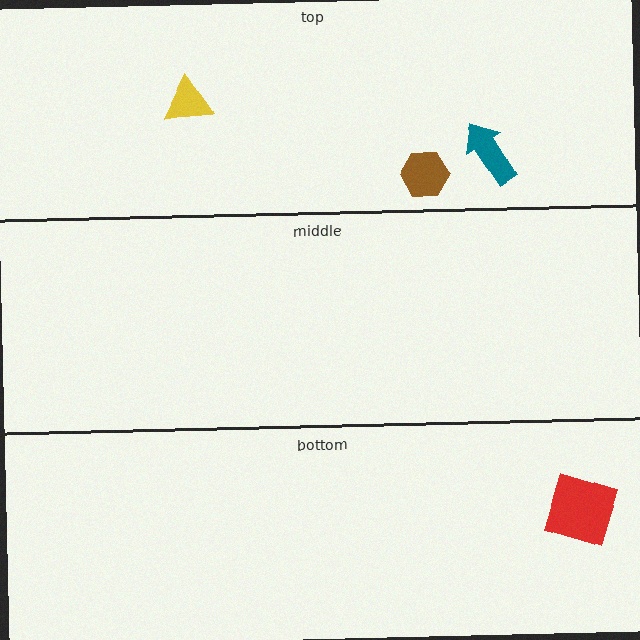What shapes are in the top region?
The brown hexagon, the yellow triangle, the teal arrow.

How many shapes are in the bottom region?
1.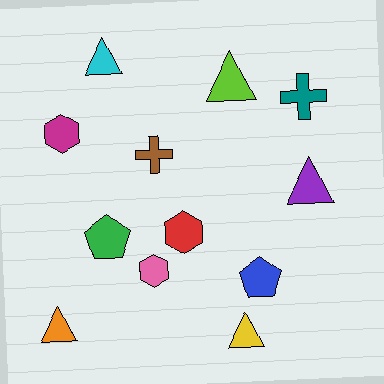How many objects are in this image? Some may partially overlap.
There are 12 objects.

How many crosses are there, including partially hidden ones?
There are 2 crosses.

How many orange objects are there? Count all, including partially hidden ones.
There is 1 orange object.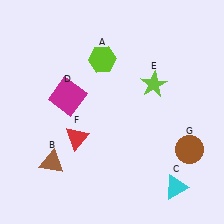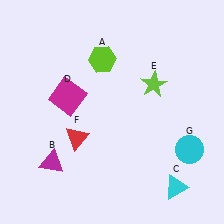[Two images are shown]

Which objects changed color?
B changed from brown to magenta. G changed from brown to cyan.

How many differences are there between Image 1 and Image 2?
There are 2 differences between the two images.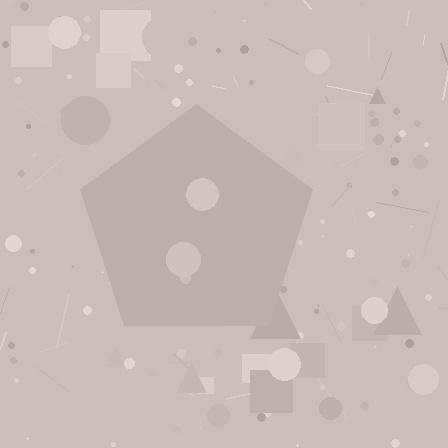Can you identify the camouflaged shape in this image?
The camouflaged shape is a pentagon.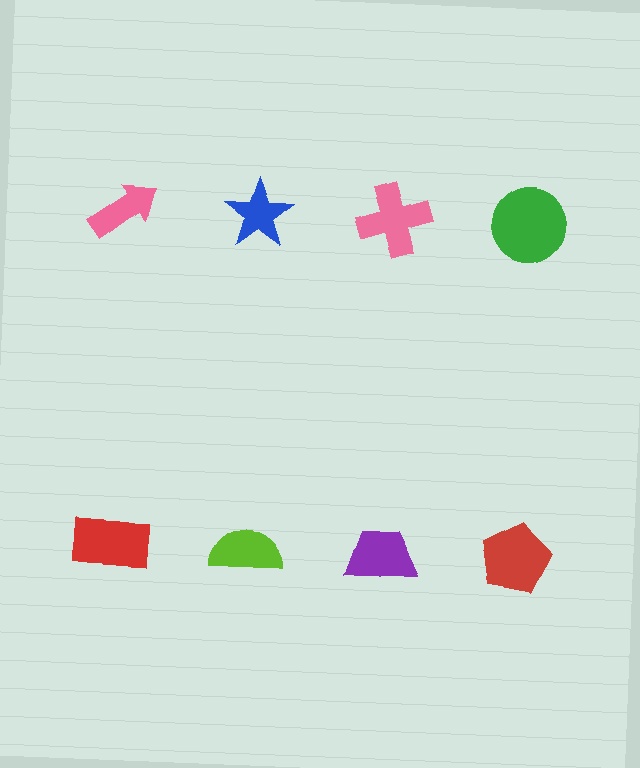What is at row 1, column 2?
A blue star.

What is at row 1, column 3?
A pink cross.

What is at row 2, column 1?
A red rectangle.